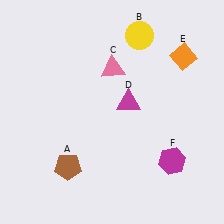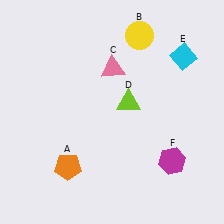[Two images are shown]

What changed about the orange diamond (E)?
In Image 1, E is orange. In Image 2, it changed to cyan.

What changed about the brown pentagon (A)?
In Image 1, A is brown. In Image 2, it changed to orange.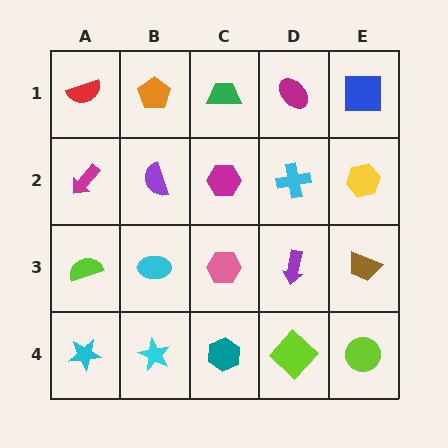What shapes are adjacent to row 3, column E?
A yellow hexagon (row 2, column E), a lime circle (row 4, column E), a purple arrow (row 3, column D).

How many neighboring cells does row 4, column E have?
2.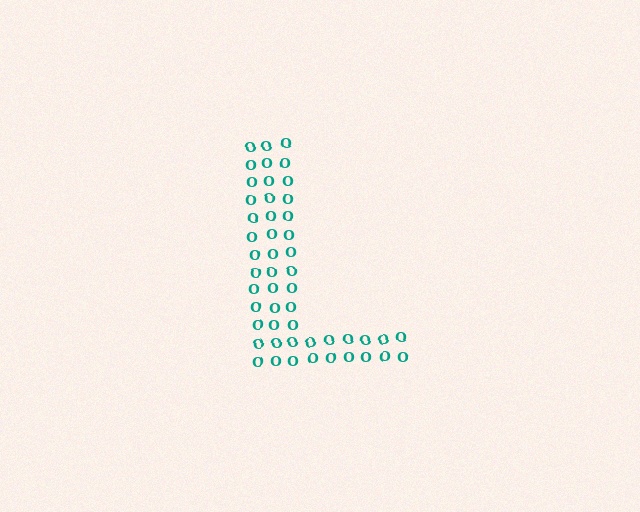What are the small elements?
The small elements are letter O's.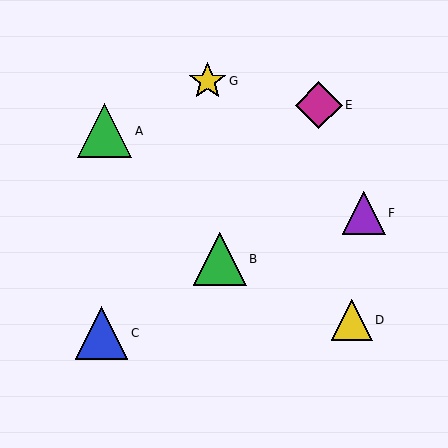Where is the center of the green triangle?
The center of the green triangle is at (105, 131).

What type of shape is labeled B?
Shape B is a green triangle.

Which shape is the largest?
The green triangle (labeled A) is the largest.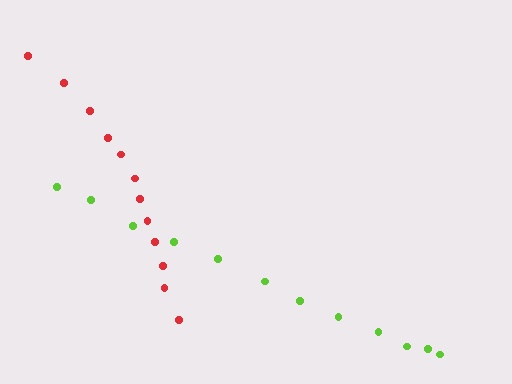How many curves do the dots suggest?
There are 2 distinct paths.